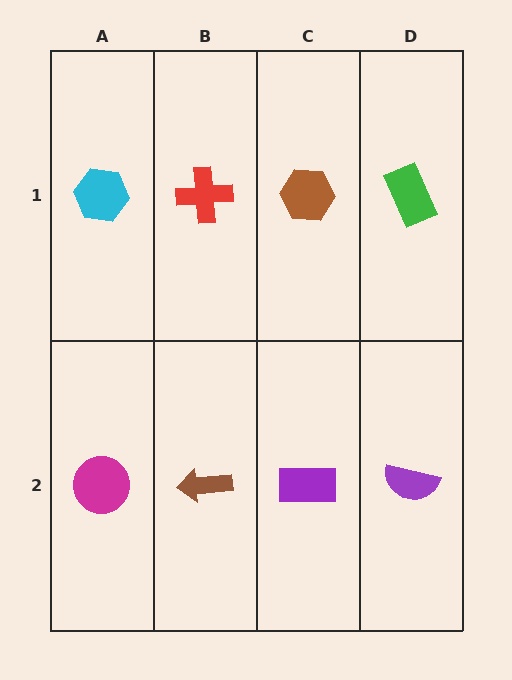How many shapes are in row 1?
4 shapes.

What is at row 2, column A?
A magenta circle.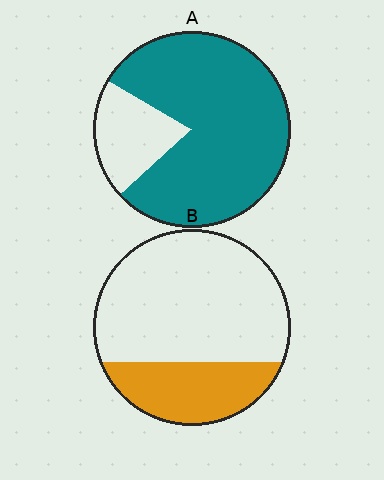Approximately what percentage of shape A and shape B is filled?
A is approximately 80% and B is approximately 30%.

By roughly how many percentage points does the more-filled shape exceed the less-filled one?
By roughly 50 percentage points (A over B).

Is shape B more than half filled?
No.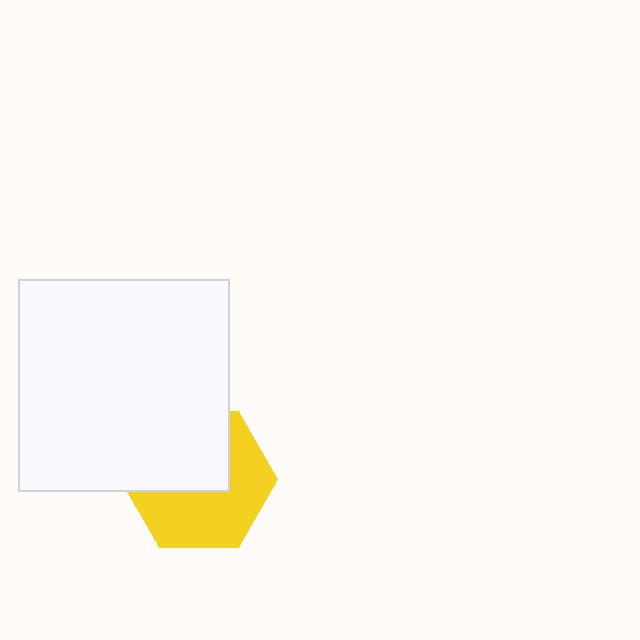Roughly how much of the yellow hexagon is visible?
About half of it is visible (roughly 54%).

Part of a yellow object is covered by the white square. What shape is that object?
It is a hexagon.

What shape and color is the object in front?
The object in front is a white square.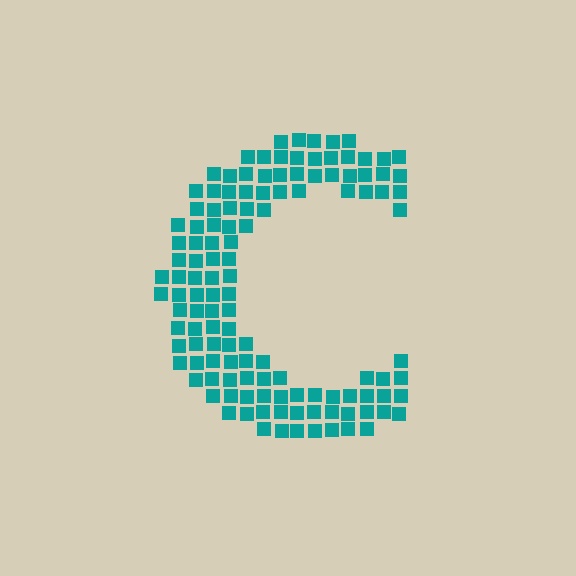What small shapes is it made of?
It is made of small squares.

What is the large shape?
The large shape is the letter C.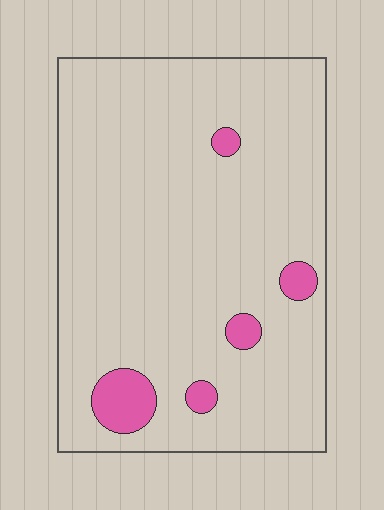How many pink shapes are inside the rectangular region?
5.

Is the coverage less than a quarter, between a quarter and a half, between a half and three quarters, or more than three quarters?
Less than a quarter.